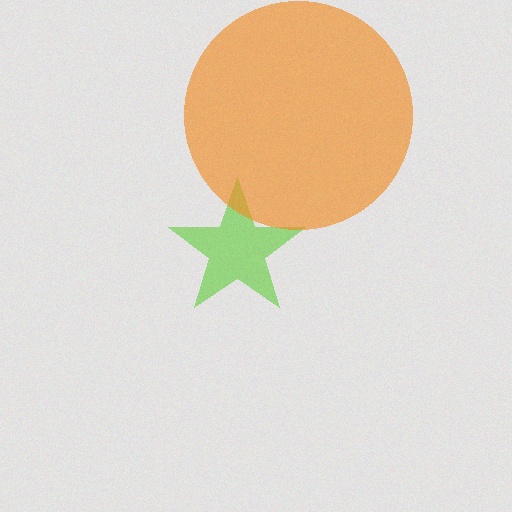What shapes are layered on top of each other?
The layered shapes are: a lime star, an orange circle.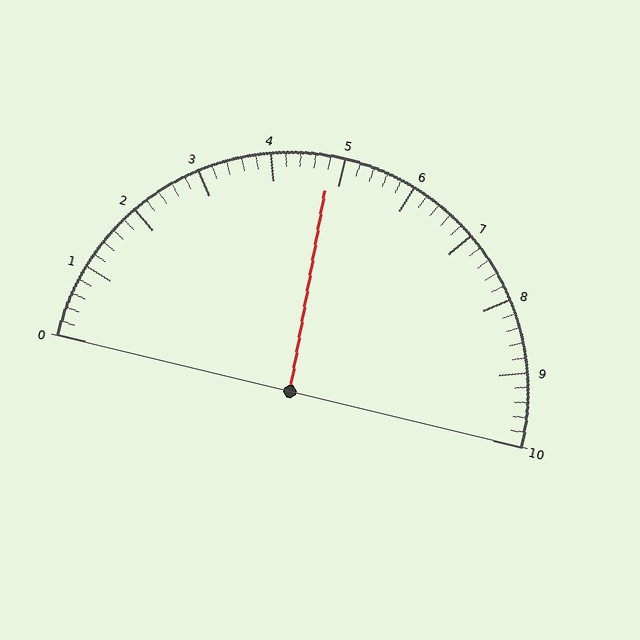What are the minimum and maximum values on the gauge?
The gauge ranges from 0 to 10.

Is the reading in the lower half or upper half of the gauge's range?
The reading is in the lower half of the range (0 to 10).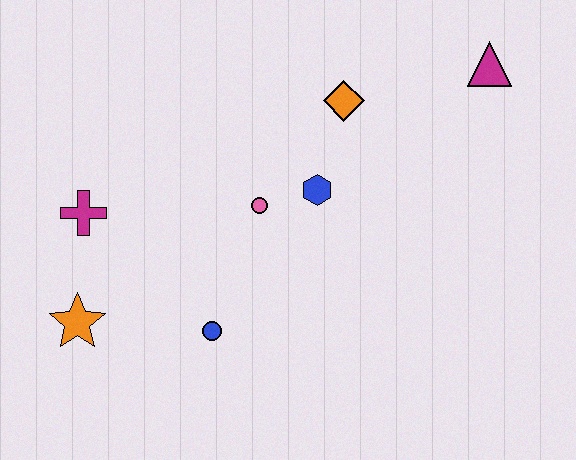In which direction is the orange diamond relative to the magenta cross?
The orange diamond is to the right of the magenta cross.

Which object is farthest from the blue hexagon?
The orange star is farthest from the blue hexagon.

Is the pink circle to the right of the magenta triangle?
No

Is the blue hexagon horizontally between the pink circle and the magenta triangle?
Yes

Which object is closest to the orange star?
The magenta cross is closest to the orange star.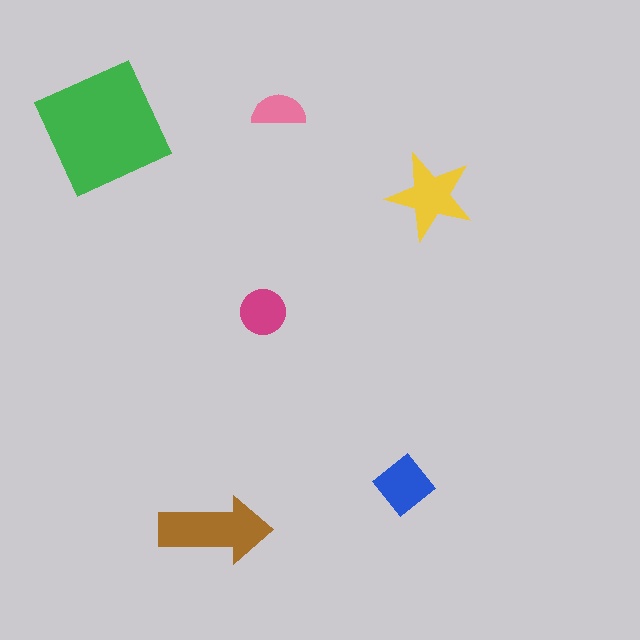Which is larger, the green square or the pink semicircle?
The green square.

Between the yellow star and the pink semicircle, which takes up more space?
The yellow star.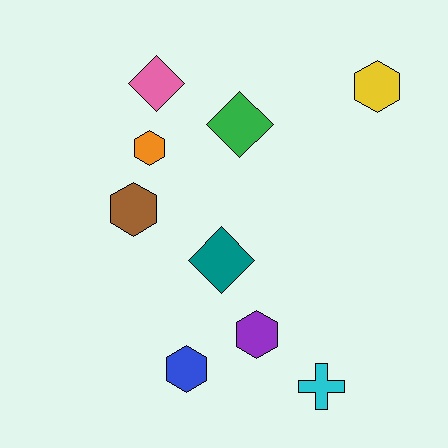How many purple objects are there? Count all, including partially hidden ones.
There is 1 purple object.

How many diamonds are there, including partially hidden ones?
There are 3 diamonds.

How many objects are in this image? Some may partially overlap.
There are 9 objects.